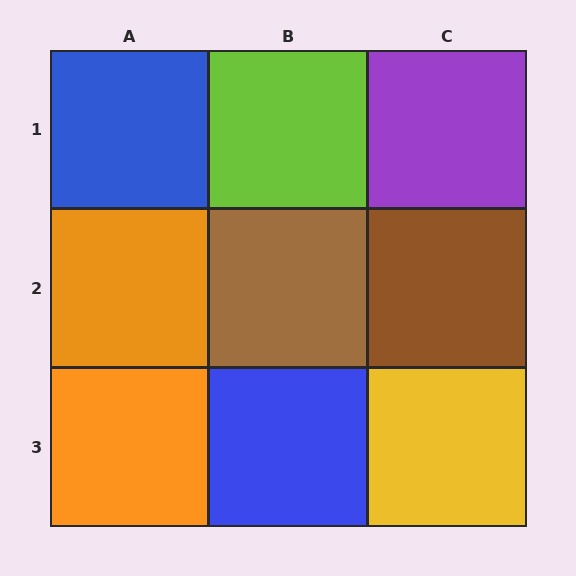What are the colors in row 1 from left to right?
Blue, lime, purple.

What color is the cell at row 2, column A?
Orange.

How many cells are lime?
1 cell is lime.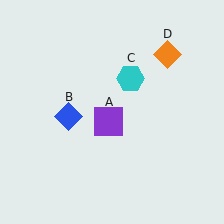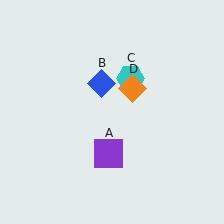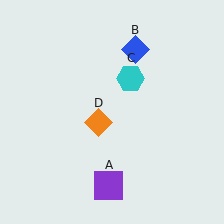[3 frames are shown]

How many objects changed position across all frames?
3 objects changed position: purple square (object A), blue diamond (object B), orange diamond (object D).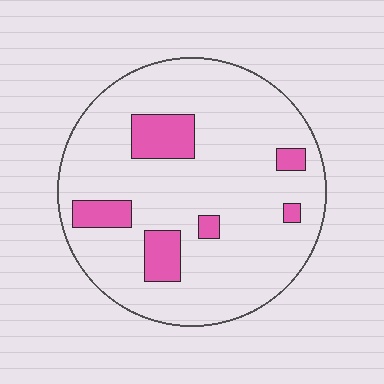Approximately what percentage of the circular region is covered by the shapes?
Approximately 15%.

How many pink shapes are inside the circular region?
6.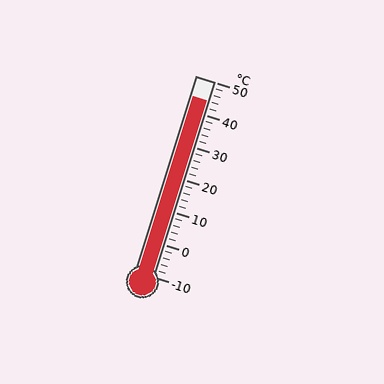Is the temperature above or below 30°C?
The temperature is above 30°C.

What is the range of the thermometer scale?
The thermometer scale ranges from -10°C to 50°C.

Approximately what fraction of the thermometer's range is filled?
The thermometer is filled to approximately 90% of its range.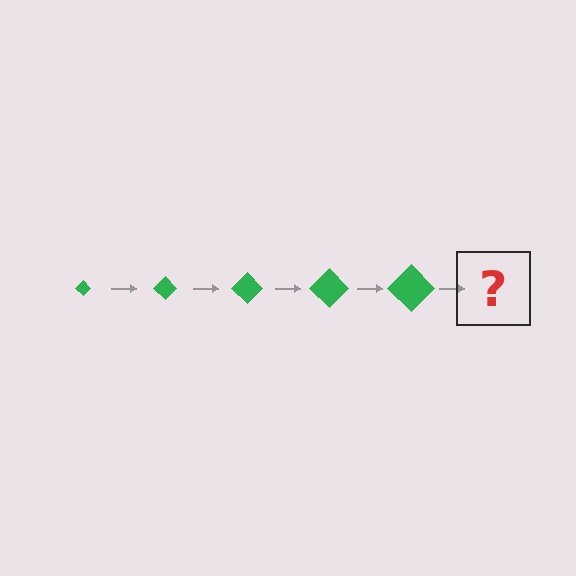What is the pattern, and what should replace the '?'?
The pattern is that the diamond gets progressively larger each step. The '?' should be a green diamond, larger than the previous one.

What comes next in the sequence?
The next element should be a green diamond, larger than the previous one.